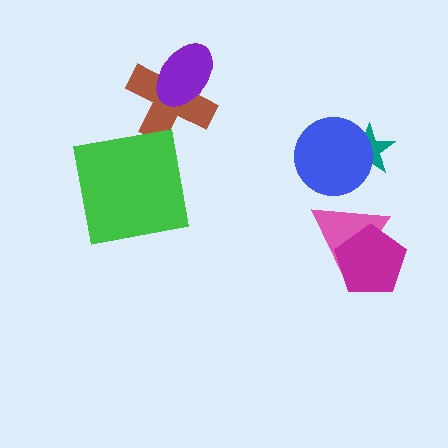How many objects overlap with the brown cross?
1 object overlaps with the brown cross.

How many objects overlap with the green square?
0 objects overlap with the green square.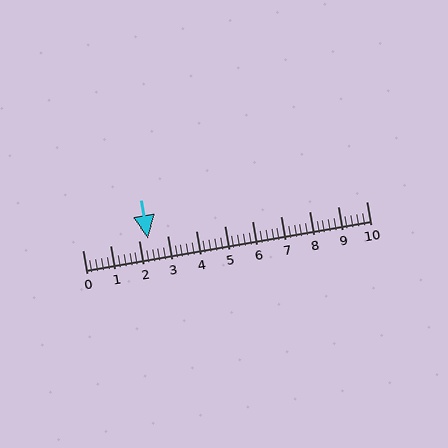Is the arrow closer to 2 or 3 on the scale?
The arrow is closer to 2.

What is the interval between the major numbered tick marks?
The major tick marks are spaced 1 units apart.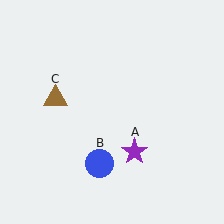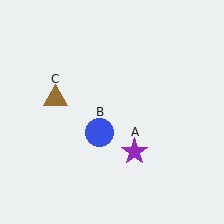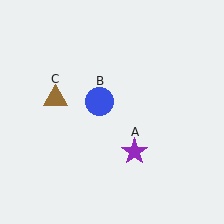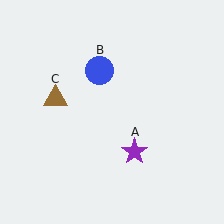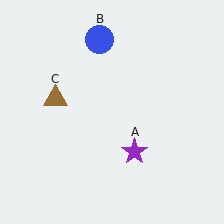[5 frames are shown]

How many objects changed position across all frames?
1 object changed position: blue circle (object B).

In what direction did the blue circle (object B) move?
The blue circle (object B) moved up.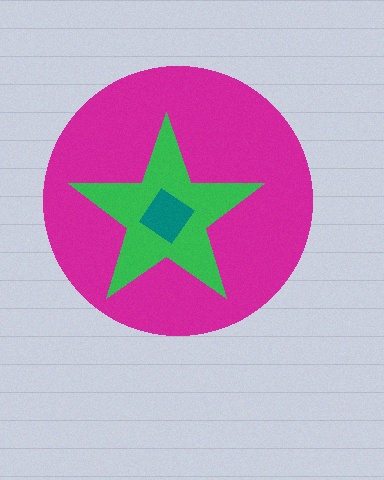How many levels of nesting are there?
3.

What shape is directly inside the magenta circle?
The green star.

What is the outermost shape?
The magenta circle.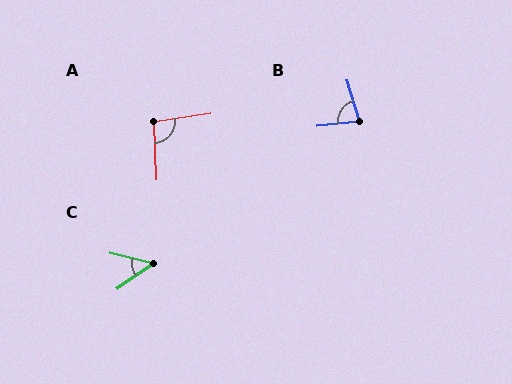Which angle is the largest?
A, at approximately 96 degrees.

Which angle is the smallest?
C, at approximately 49 degrees.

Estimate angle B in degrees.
Approximately 78 degrees.